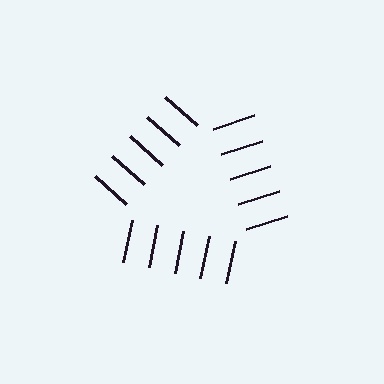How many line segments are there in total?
15 — 5 along each of the 3 edges.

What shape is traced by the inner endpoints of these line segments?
An illusory triangle — the line segments terminate on its edges but no continuous stroke is drawn.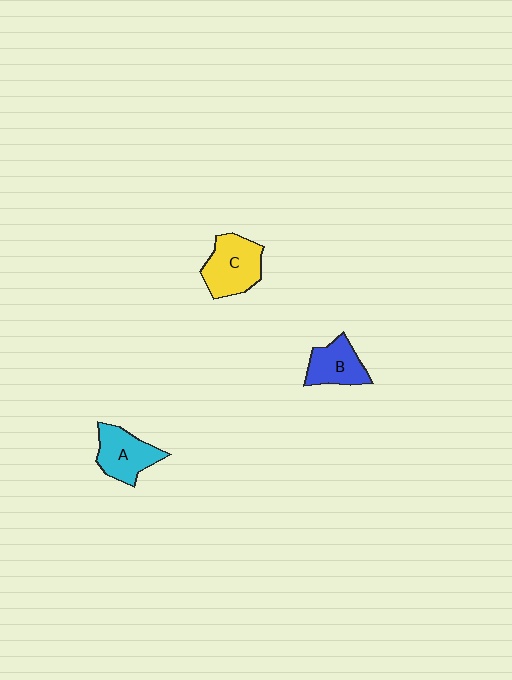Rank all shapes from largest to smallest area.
From largest to smallest: C (yellow), A (cyan), B (blue).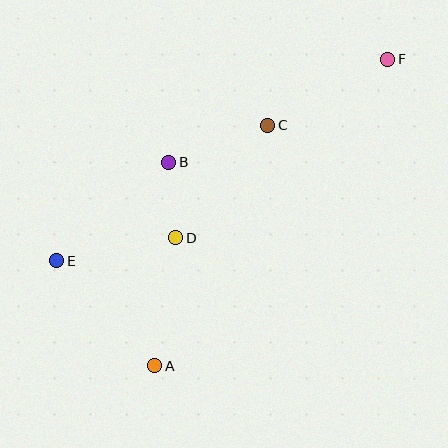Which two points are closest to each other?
Points B and D are closest to each other.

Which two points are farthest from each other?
Points E and F are farthest from each other.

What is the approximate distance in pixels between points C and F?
The distance between C and F is approximately 137 pixels.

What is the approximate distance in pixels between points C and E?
The distance between C and E is approximately 251 pixels.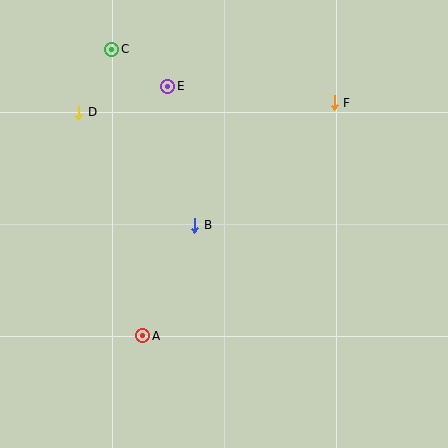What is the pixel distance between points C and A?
The distance between C and A is 289 pixels.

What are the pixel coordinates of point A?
Point A is at (143, 336).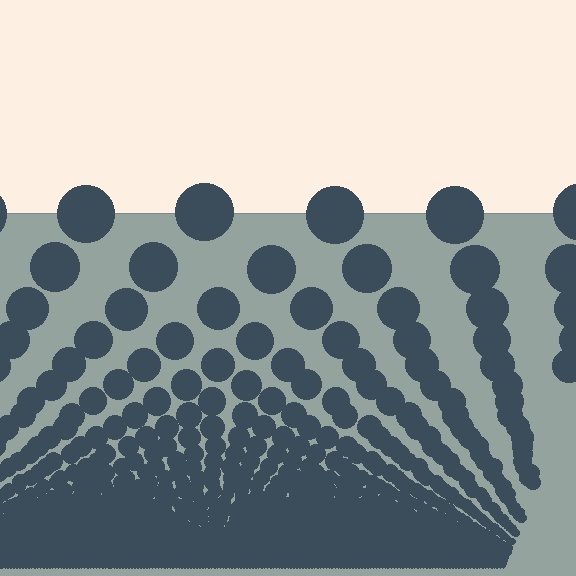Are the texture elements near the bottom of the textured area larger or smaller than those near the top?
Smaller. The gradient is inverted — elements near the bottom are smaller and denser.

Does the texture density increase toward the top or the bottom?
Density increases toward the bottom.